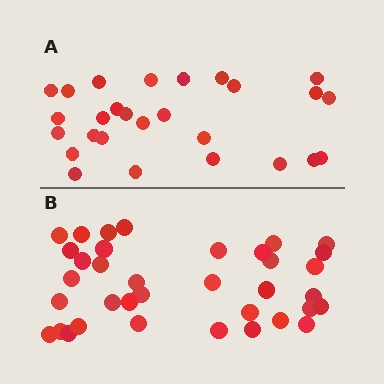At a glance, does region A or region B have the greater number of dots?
Region B (the bottom region) has more dots.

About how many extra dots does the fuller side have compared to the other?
Region B has roughly 8 or so more dots than region A.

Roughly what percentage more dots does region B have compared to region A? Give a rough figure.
About 35% more.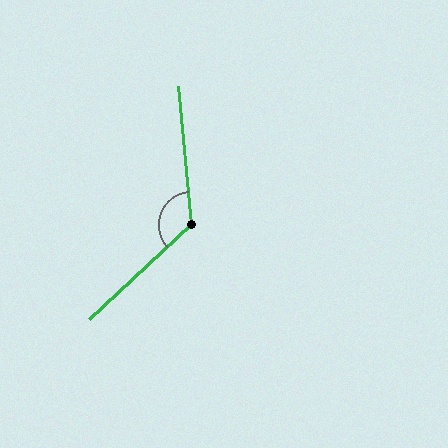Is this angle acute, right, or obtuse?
It is obtuse.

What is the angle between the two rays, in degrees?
Approximately 128 degrees.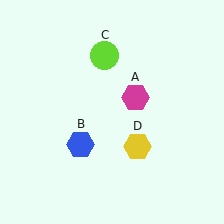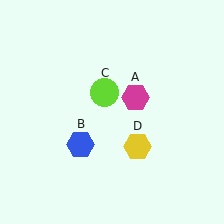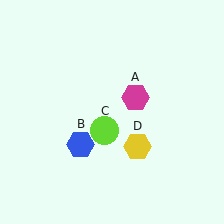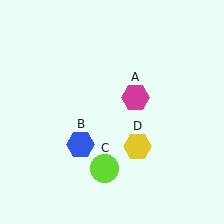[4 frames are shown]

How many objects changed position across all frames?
1 object changed position: lime circle (object C).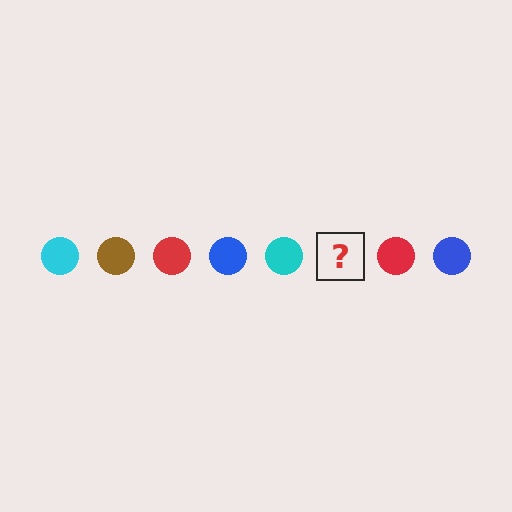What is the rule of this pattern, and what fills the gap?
The rule is that the pattern cycles through cyan, brown, red, blue circles. The gap should be filled with a brown circle.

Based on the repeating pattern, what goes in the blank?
The blank should be a brown circle.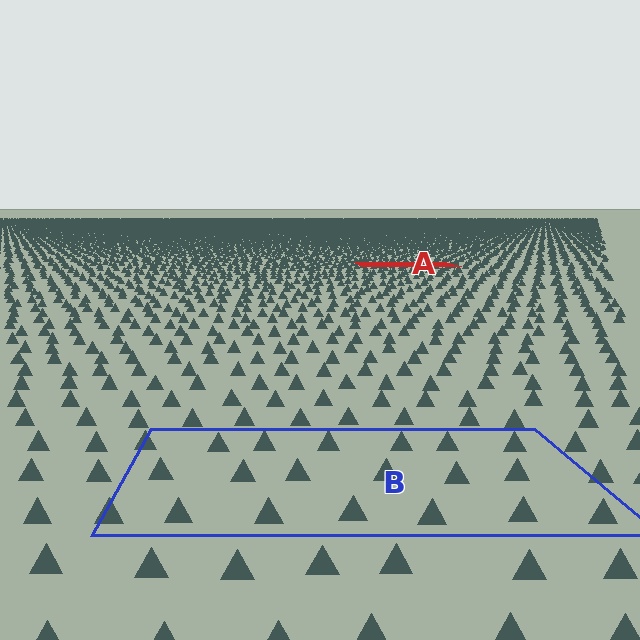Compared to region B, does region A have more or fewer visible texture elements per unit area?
Region A has more texture elements per unit area — they are packed more densely because it is farther away.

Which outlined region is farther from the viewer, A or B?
Region A is farther from the viewer — the texture elements inside it appear smaller and more densely packed.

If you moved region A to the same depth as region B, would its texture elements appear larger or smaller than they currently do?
They would appear larger. At a closer depth, the same texture elements are projected at a bigger on-screen size.